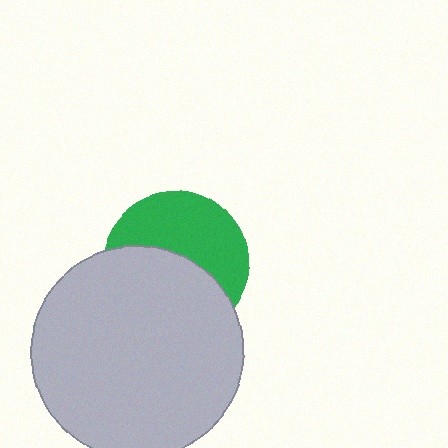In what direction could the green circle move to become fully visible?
The green circle could move up. That would shift it out from behind the light gray circle entirely.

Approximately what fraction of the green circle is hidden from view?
Roughly 51% of the green circle is hidden behind the light gray circle.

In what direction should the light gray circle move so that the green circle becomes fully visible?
The light gray circle should move down. That is the shortest direction to clear the overlap and leave the green circle fully visible.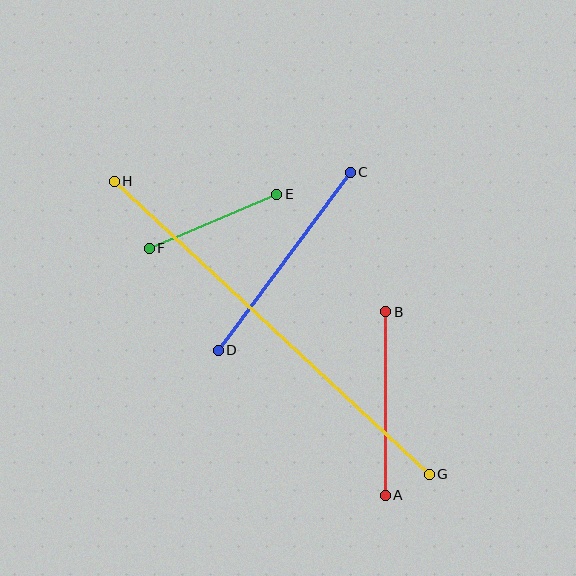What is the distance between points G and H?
The distance is approximately 430 pixels.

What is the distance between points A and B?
The distance is approximately 184 pixels.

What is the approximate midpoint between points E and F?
The midpoint is at approximately (213, 221) pixels.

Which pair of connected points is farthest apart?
Points G and H are farthest apart.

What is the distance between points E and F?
The distance is approximately 138 pixels.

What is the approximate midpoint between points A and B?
The midpoint is at approximately (386, 404) pixels.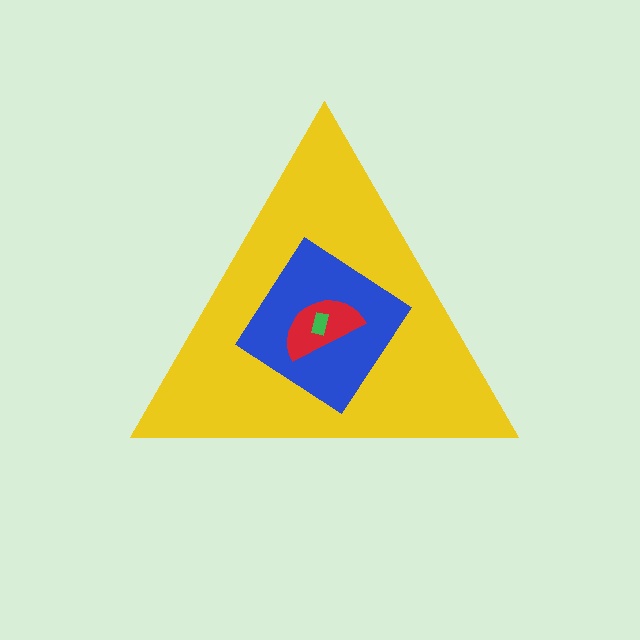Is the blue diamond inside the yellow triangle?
Yes.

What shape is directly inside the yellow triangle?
The blue diamond.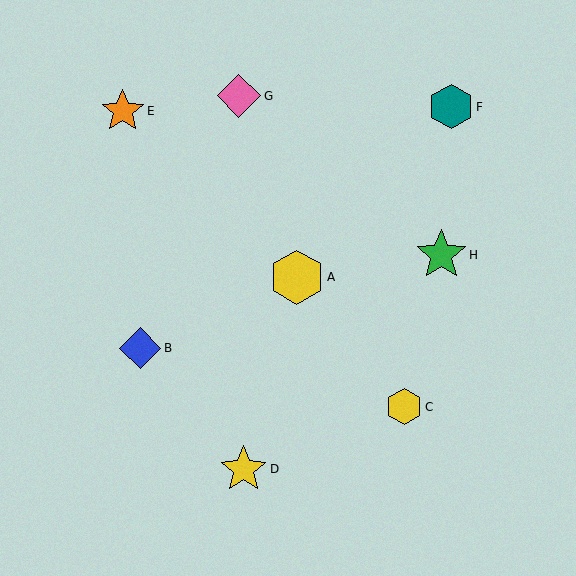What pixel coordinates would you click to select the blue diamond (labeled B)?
Click at (140, 348) to select the blue diamond B.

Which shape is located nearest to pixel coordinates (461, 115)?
The teal hexagon (labeled F) at (451, 107) is nearest to that location.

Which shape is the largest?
The yellow hexagon (labeled A) is the largest.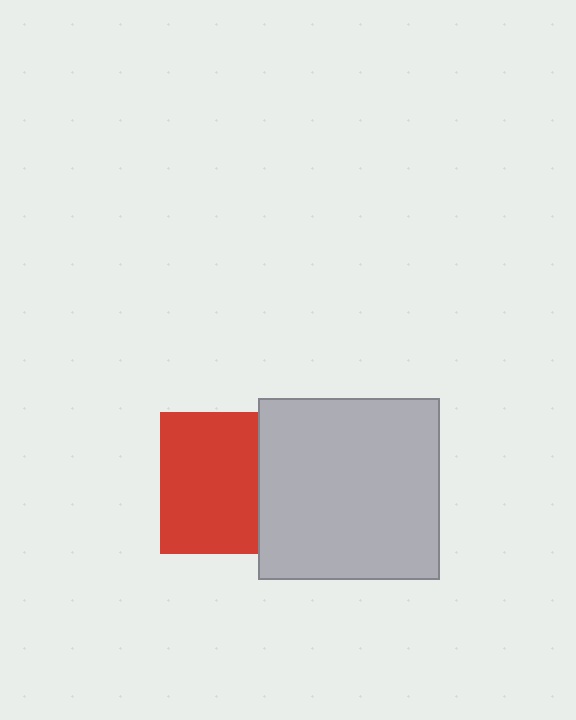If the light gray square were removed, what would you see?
You would see the complete red square.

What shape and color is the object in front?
The object in front is a light gray square.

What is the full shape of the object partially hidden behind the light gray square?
The partially hidden object is a red square.